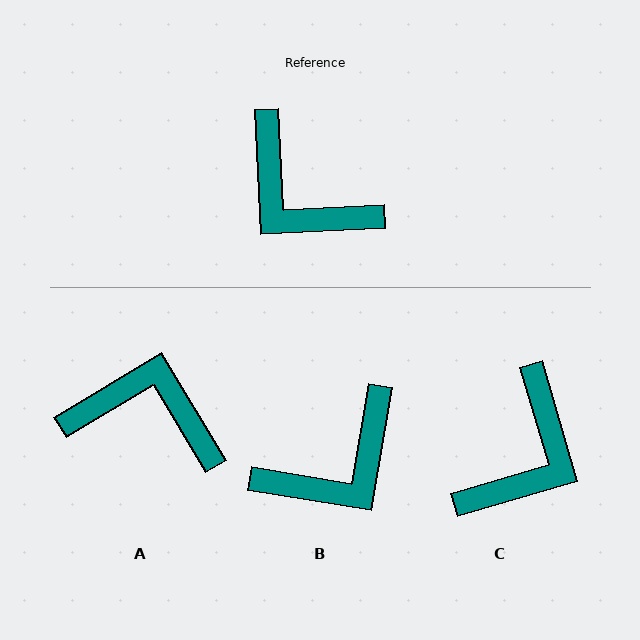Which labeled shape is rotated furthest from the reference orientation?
A, about 152 degrees away.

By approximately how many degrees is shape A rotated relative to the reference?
Approximately 152 degrees clockwise.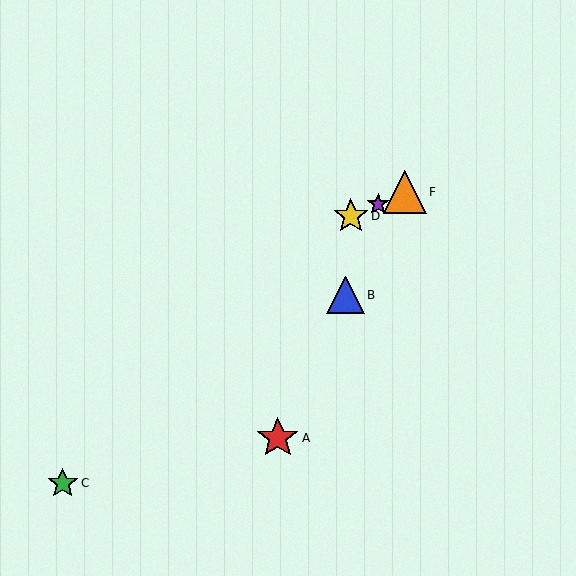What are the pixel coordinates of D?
Object D is at (351, 216).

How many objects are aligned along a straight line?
3 objects (D, E, F) are aligned along a straight line.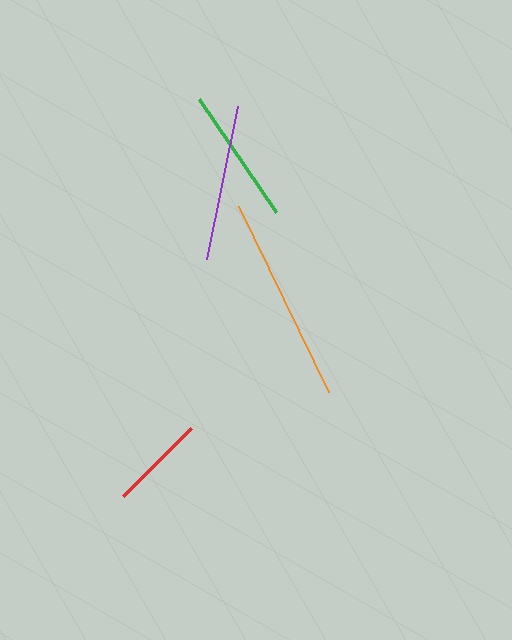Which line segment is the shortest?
The red line is the shortest at approximately 96 pixels.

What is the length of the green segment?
The green segment is approximately 137 pixels long.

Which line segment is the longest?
The orange line is the longest at approximately 207 pixels.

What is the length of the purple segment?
The purple segment is approximately 156 pixels long.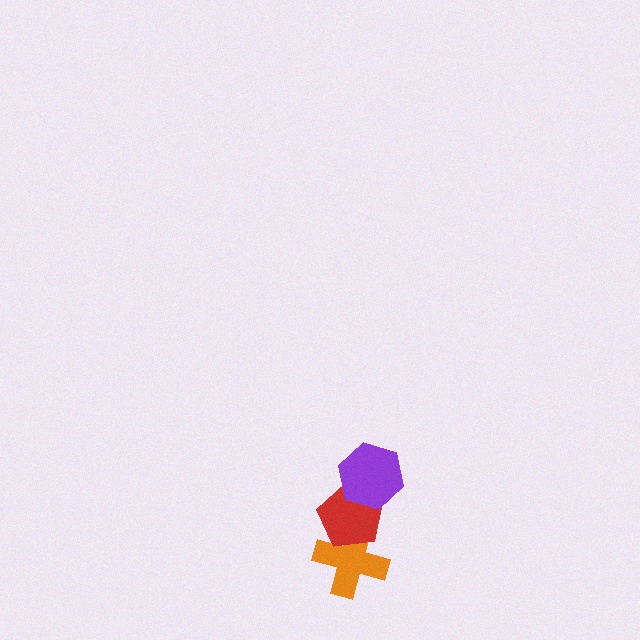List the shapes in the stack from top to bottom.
From top to bottom: the purple hexagon, the red pentagon, the orange cross.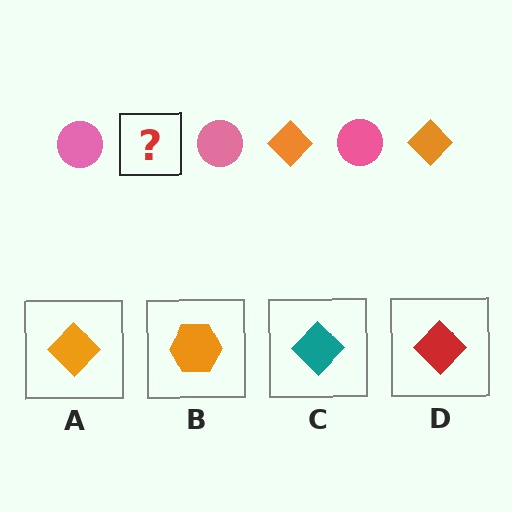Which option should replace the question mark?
Option A.